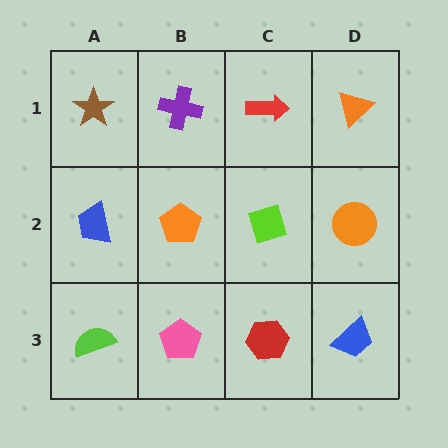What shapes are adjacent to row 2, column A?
A brown star (row 1, column A), a lime semicircle (row 3, column A), an orange pentagon (row 2, column B).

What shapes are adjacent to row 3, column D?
An orange circle (row 2, column D), a red hexagon (row 3, column C).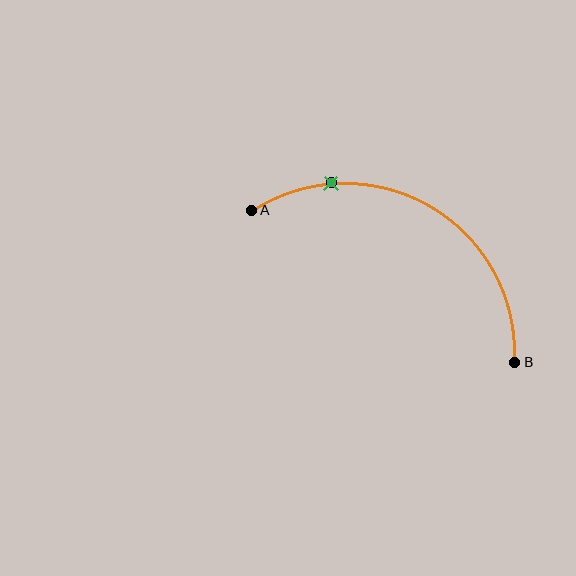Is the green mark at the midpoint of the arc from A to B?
No. The green mark lies on the arc but is closer to endpoint A. The arc midpoint would be at the point on the curve equidistant along the arc from both A and B.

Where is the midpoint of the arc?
The arc midpoint is the point on the curve farthest from the straight line joining A and B. It sits above that line.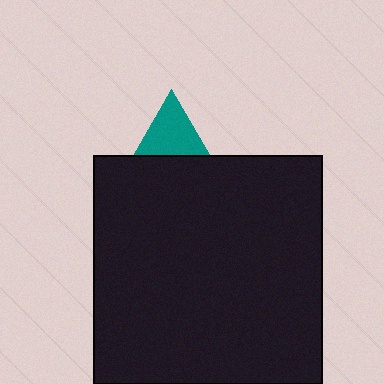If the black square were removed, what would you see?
You would see the complete teal triangle.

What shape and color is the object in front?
The object in front is a black square.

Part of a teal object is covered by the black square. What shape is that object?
It is a triangle.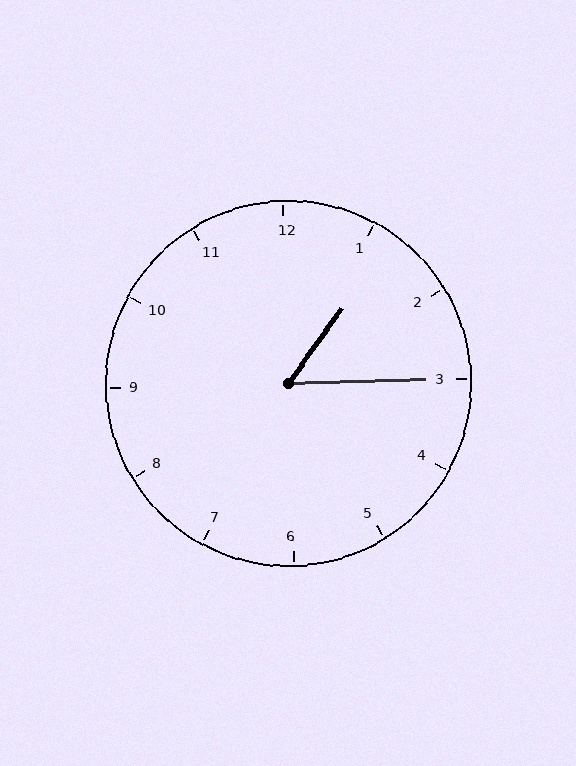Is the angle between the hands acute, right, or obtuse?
It is acute.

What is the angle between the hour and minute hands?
Approximately 52 degrees.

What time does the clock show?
1:15.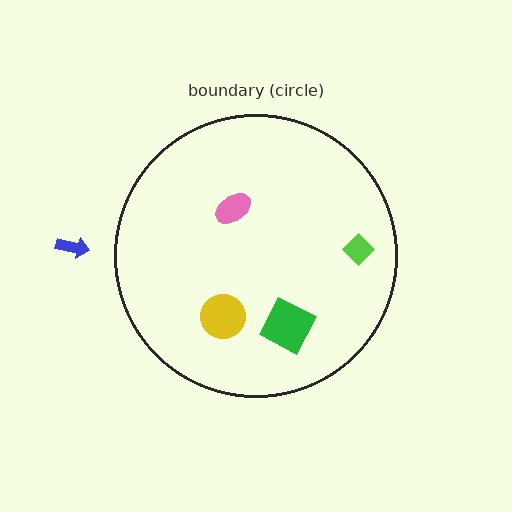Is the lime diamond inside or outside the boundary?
Inside.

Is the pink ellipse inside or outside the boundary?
Inside.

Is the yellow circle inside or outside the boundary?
Inside.